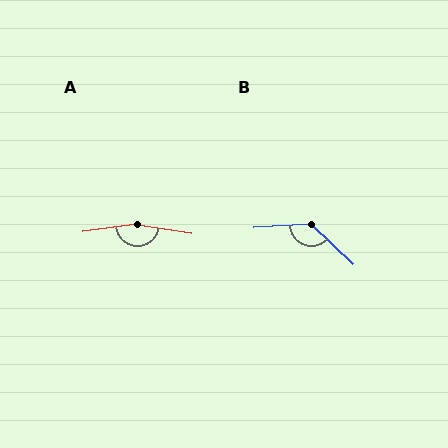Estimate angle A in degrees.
Approximately 163 degrees.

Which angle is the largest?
A, at approximately 163 degrees.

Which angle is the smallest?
B, at approximately 133 degrees.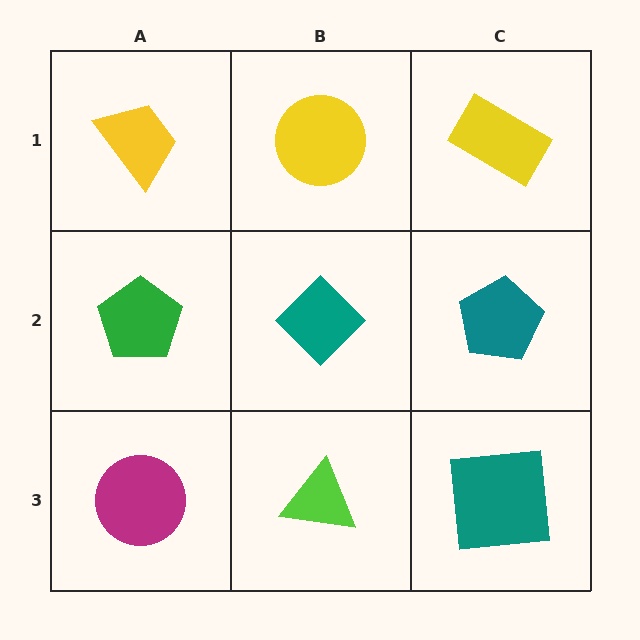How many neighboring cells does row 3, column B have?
3.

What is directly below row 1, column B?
A teal diamond.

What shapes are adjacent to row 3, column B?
A teal diamond (row 2, column B), a magenta circle (row 3, column A), a teal square (row 3, column C).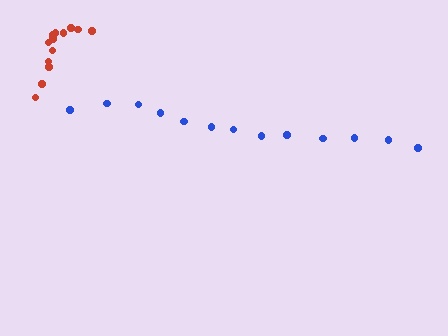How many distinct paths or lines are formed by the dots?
There are 2 distinct paths.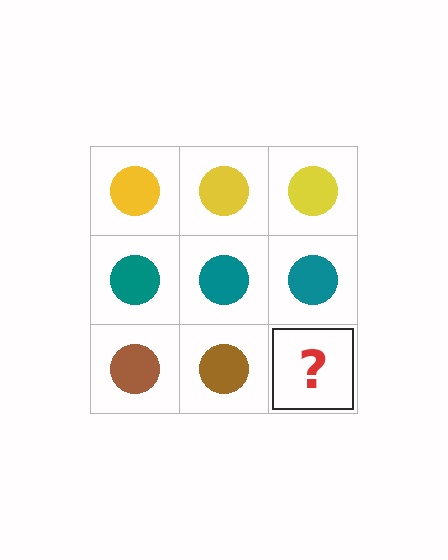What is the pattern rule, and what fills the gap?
The rule is that each row has a consistent color. The gap should be filled with a brown circle.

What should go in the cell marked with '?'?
The missing cell should contain a brown circle.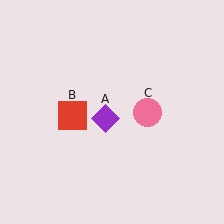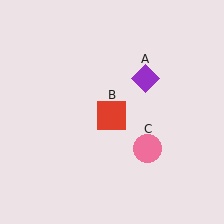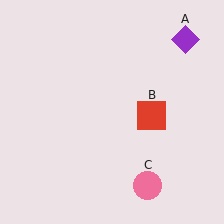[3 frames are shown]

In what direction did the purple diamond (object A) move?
The purple diamond (object A) moved up and to the right.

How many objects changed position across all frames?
3 objects changed position: purple diamond (object A), red square (object B), pink circle (object C).